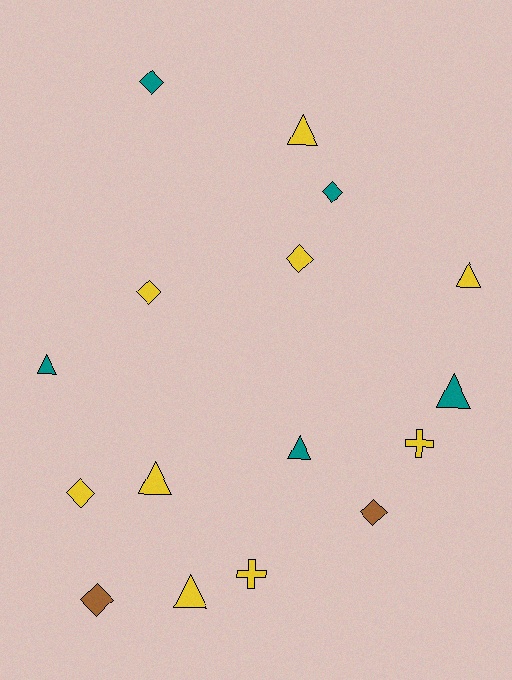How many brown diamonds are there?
There are 2 brown diamonds.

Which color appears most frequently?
Yellow, with 9 objects.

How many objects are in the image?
There are 16 objects.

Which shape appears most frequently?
Diamond, with 7 objects.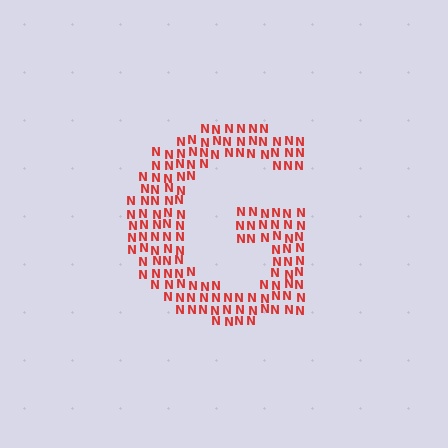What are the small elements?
The small elements are letter N's.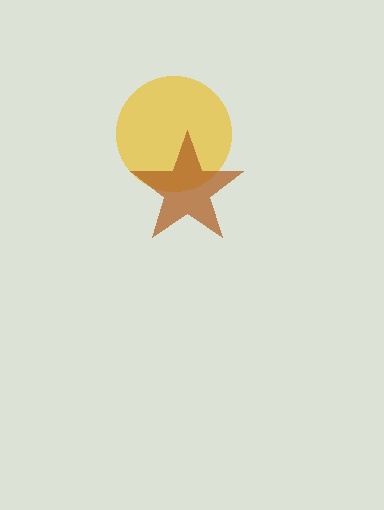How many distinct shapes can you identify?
There are 2 distinct shapes: a yellow circle, a brown star.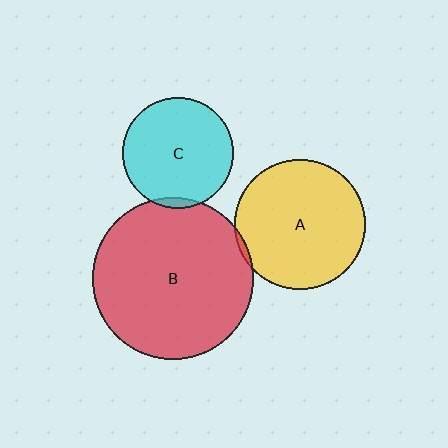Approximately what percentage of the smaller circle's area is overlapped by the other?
Approximately 5%.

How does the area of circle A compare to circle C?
Approximately 1.4 times.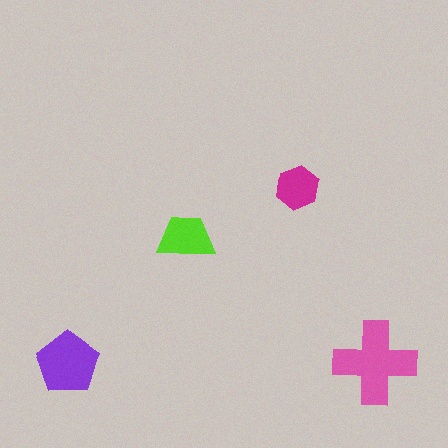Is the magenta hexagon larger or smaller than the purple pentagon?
Smaller.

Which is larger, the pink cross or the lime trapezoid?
The pink cross.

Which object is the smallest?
The magenta hexagon.